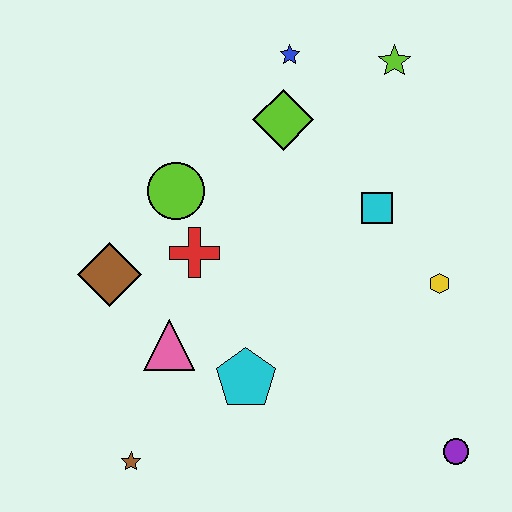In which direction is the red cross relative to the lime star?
The red cross is to the left of the lime star.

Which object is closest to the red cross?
The lime circle is closest to the red cross.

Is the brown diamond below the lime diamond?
Yes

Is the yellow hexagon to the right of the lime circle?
Yes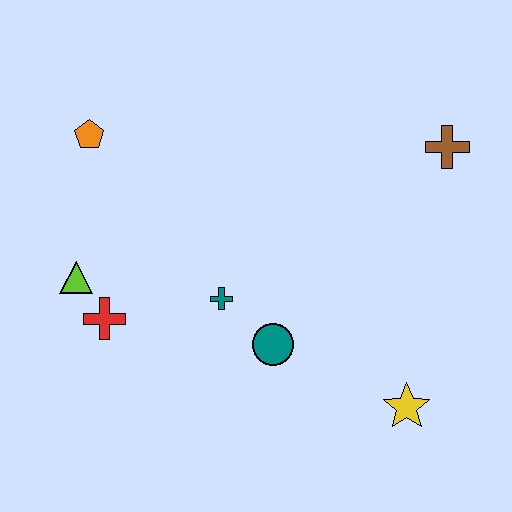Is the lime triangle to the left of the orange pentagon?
Yes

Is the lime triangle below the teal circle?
No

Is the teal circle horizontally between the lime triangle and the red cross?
No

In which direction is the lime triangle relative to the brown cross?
The lime triangle is to the left of the brown cross.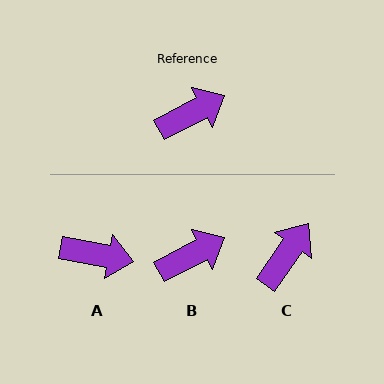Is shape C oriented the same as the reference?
No, it is off by about 27 degrees.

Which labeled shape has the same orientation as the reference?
B.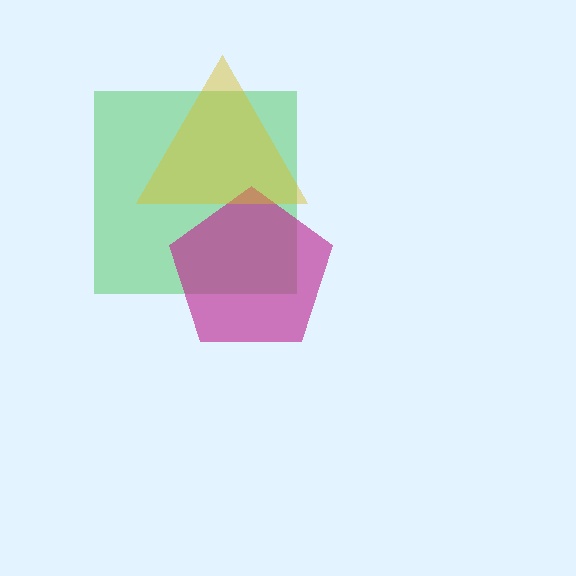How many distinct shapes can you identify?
There are 3 distinct shapes: a green square, a magenta pentagon, a yellow triangle.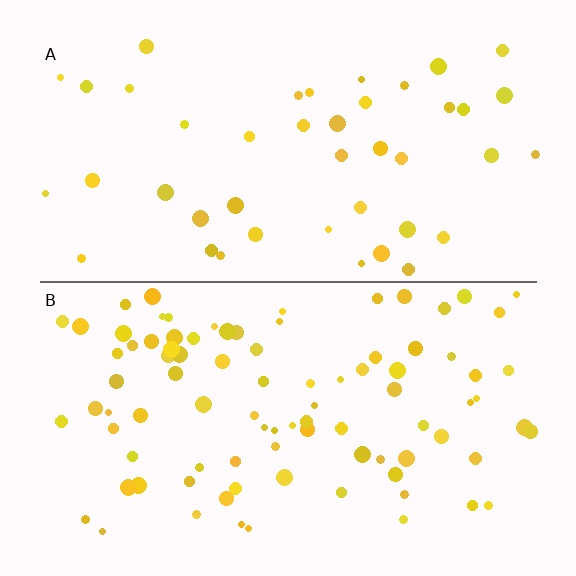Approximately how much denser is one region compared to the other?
Approximately 2.1× — region B over region A.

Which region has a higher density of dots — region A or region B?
B (the bottom).